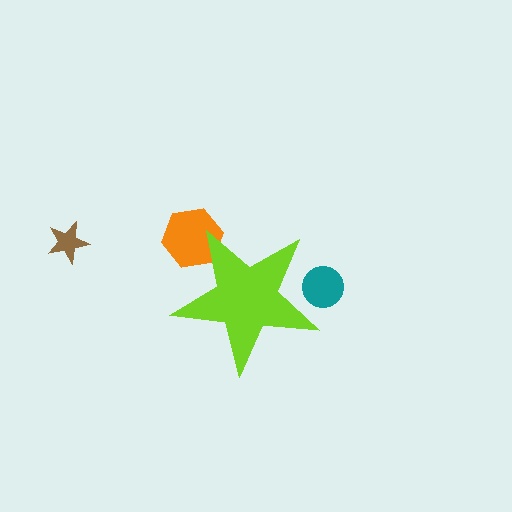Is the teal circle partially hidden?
Yes, the teal circle is partially hidden behind the lime star.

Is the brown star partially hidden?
No, the brown star is fully visible.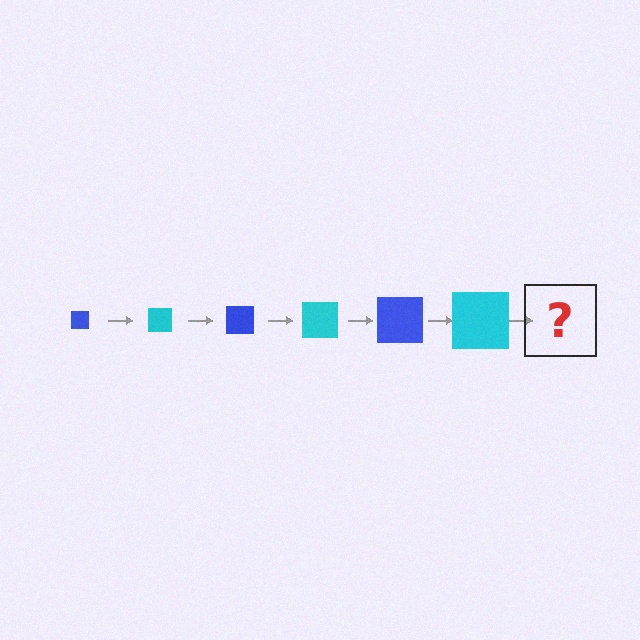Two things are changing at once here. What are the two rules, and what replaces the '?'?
The two rules are that the square grows larger each step and the color cycles through blue and cyan. The '?' should be a blue square, larger than the previous one.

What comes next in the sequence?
The next element should be a blue square, larger than the previous one.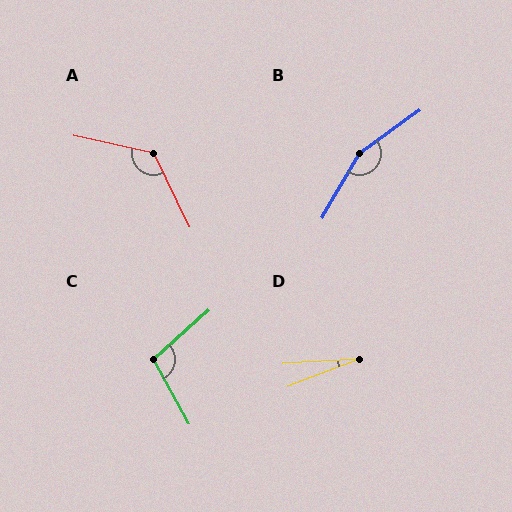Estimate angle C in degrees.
Approximately 103 degrees.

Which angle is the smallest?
D, at approximately 18 degrees.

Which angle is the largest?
B, at approximately 156 degrees.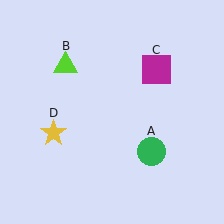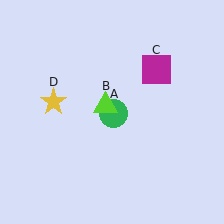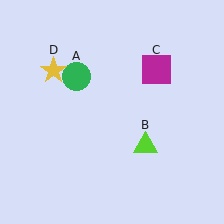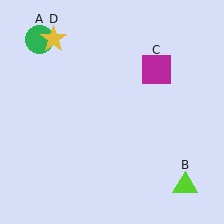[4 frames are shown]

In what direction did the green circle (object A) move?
The green circle (object A) moved up and to the left.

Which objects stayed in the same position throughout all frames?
Magenta square (object C) remained stationary.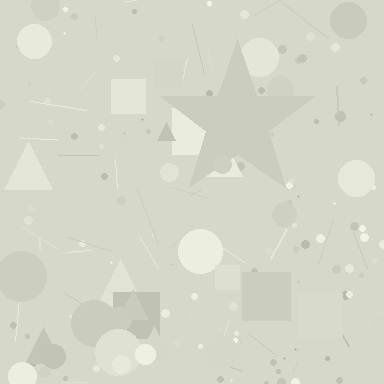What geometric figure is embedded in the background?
A star is embedded in the background.